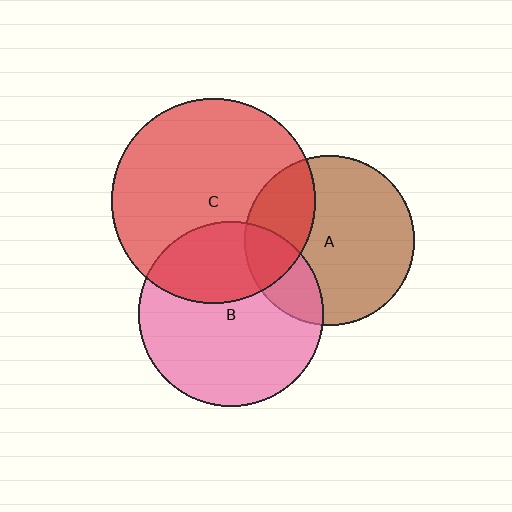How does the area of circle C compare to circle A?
Approximately 1.4 times.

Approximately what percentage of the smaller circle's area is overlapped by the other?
Approximately 20%.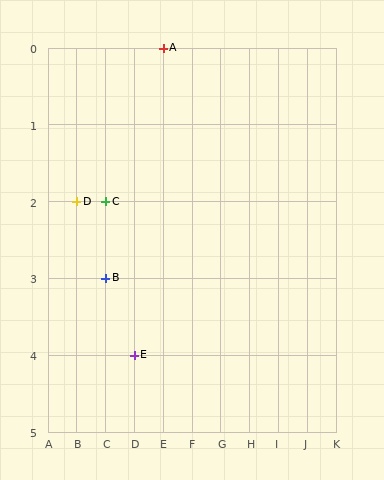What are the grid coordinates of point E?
Point E is at grid coordinates (D, 4).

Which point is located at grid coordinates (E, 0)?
Point A is at (E, 0).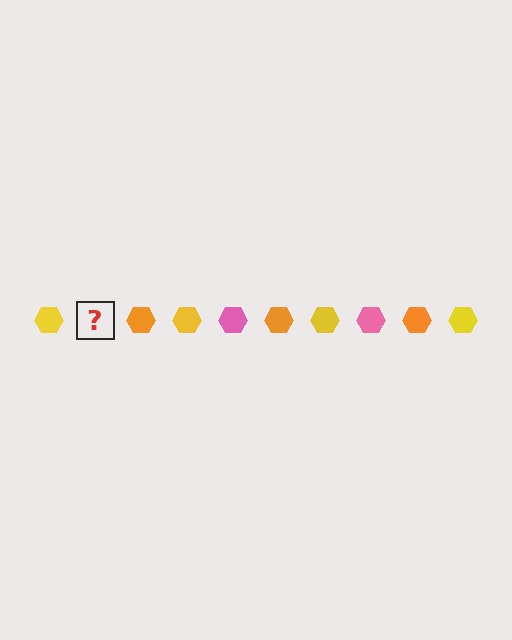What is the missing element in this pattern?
The missing element is a pink hexagon.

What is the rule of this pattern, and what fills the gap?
The rule is that the pattern cycles through yellow, pink, orange hexagons. The gap should be filled with a pink hexagon.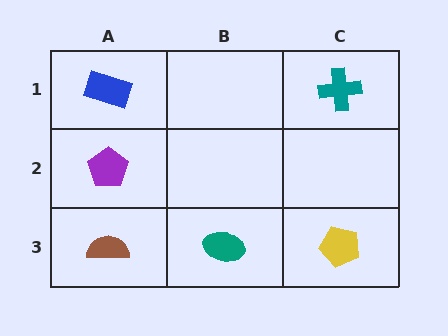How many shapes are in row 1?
2 shapes.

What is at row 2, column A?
A purple pentagon.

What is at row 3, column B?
A teal ellipse.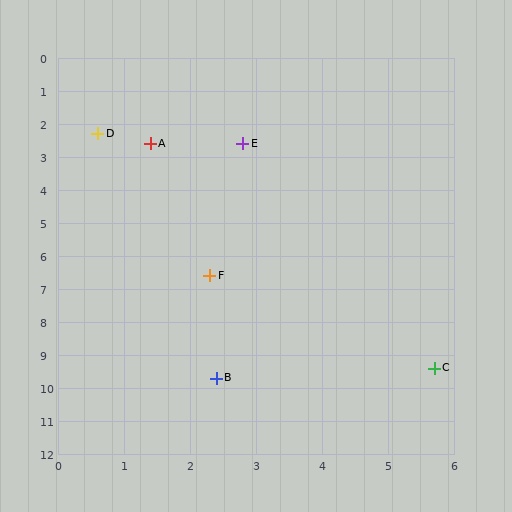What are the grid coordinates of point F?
Point F is at approximately (2.3, 6.6).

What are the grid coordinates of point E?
Point E is at approximately (2.8, 2.6).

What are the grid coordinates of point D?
Point D is at approximately (0.6, 2.3).